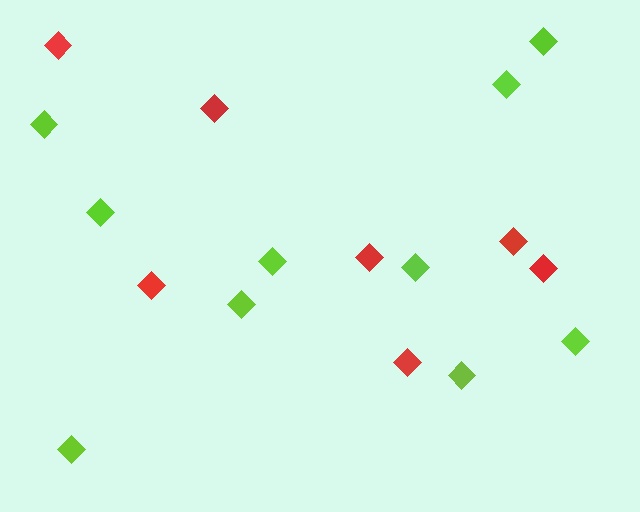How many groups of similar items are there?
There are 2 groups: one group of red diamonds (7) and one group of lime diamonds (10).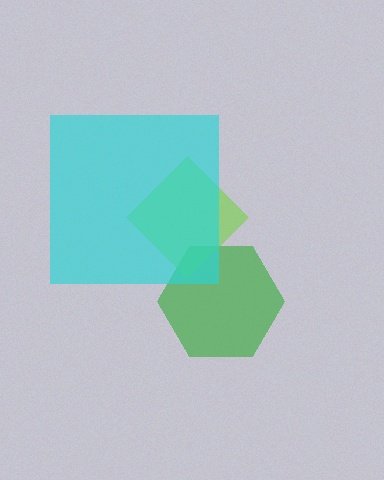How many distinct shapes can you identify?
There are 3 distinct shapes: a green hexagon, a lime diamond, a cyan square.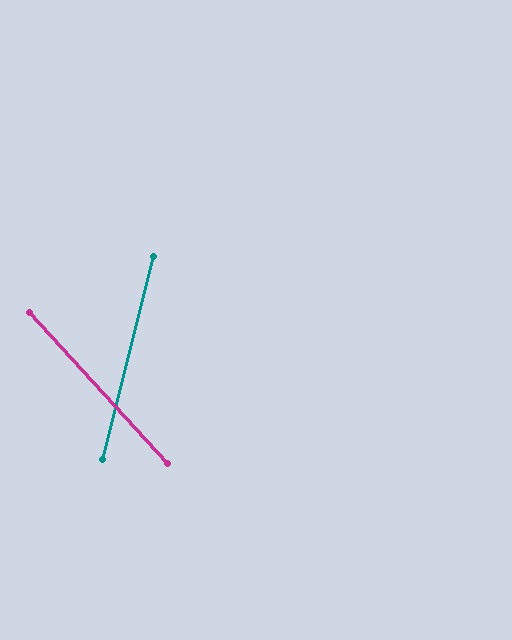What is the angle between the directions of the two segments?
Approximately 56 degrees.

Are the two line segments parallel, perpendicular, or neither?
Neither parallel nor perpendicular — they differ by about 56°.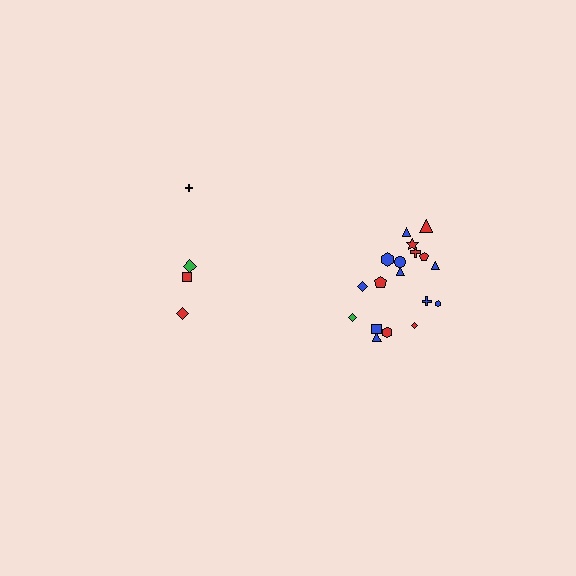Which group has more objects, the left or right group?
The right group.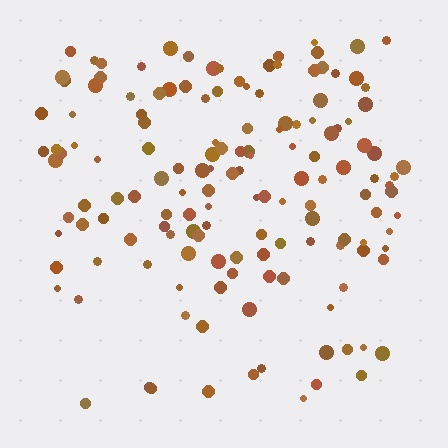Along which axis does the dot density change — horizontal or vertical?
Vertical.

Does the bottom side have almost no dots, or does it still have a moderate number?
Still a moderate number, just noticeably fewer than the top.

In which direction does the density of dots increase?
From bottom to top, with the top side densest.